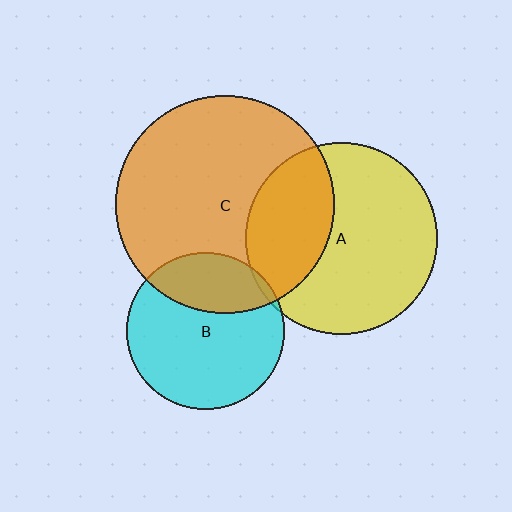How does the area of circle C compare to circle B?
Approximately 1.9 times.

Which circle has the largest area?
Circle C (orange).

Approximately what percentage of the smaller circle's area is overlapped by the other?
Approximately 35%.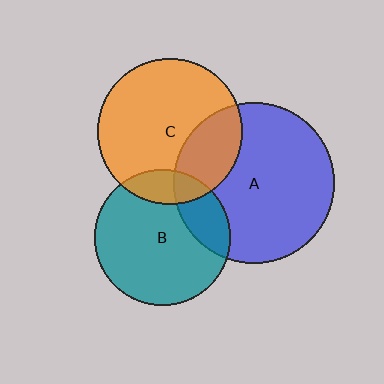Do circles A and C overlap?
Yes.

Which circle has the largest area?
Circle A (blue).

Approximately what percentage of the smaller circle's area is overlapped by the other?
Approximately 25%.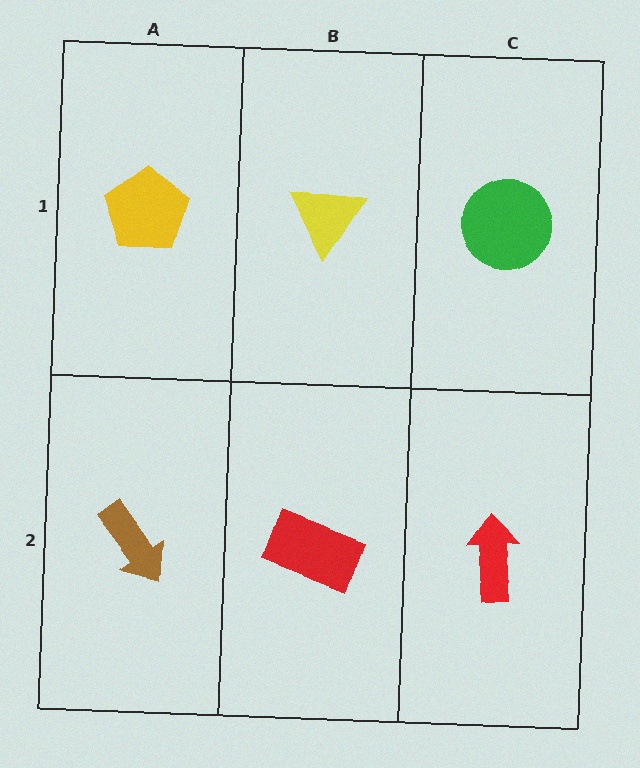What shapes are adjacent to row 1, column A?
A brown arrow (row 2, column A), a yellow triangle (row 1, column B).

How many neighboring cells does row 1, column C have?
2.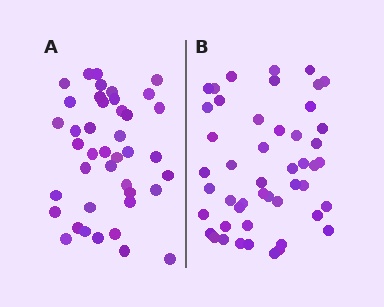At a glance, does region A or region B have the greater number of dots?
Region B (the right region) has more dots.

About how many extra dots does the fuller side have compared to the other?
Region B has roughly 8 or so more dots than region A.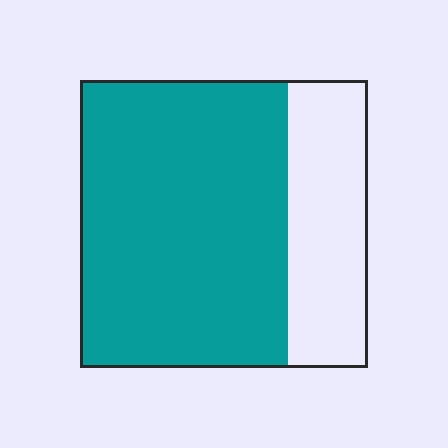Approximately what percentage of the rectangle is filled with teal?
Approximately 70%.